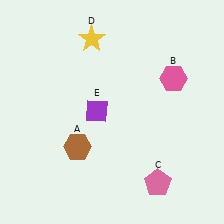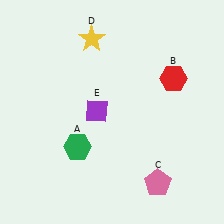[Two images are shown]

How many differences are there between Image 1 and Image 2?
There are 2 differences between the two images.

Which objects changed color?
A changed from brown to green. B changed from pink to red.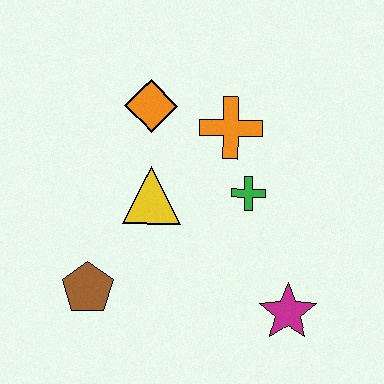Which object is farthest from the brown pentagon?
The orange cross is farthest from the brown pentagon.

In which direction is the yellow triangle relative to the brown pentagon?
The yellow triangle is above the brown pentagon.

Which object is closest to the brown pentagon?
The yellow triangle is closest to the brown pentagon.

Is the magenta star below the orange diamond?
Yes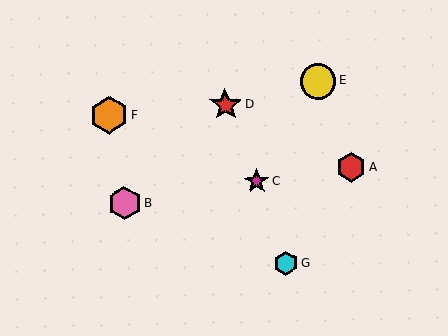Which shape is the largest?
The orange hexagon (labeled F) is the largest.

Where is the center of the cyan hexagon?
The center of the cyan hexagon is at (286, 263).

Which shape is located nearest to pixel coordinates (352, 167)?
The red hexagon (labeled A) at (351, 167) is nearest to that location.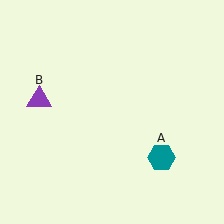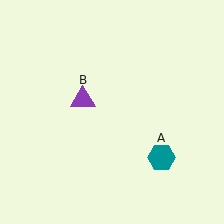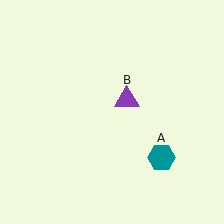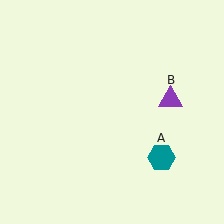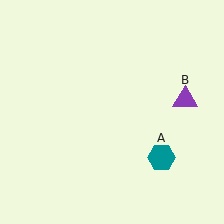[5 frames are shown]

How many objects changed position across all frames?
1 object changed position: purple triangle (object B).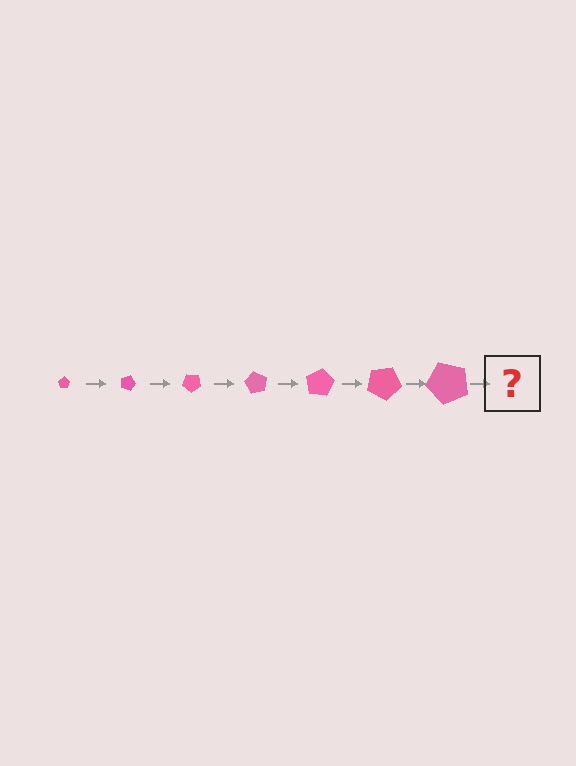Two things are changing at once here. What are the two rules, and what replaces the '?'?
The two rules are that the pentagon grows larger each step and it rotates 20 degrees each step. The '?' should be a pentagon, larger than the previous one and rotated 140 degrees from the start.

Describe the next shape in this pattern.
It should be a pentagon, larger than the previous one and rotated 140 degrees from the start.